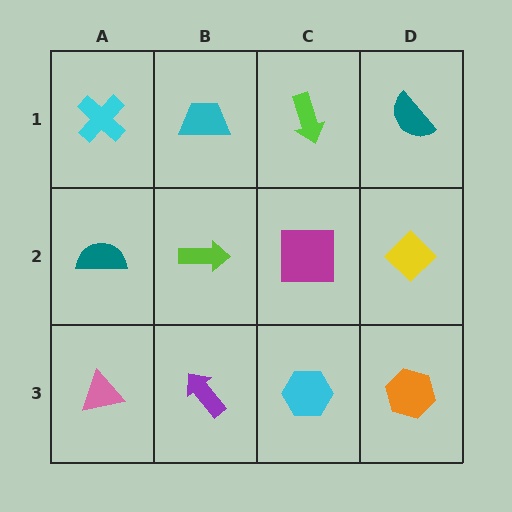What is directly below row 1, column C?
A magenta square.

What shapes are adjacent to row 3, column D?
A yellow diamond (row 2, column D), a cyan hexagon (row 3, column C).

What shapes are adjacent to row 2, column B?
A cyan trapezoid (row 1, column B), a purple arrow (row 3, column B), a teal semicircle (row 2, column A), a magenta square (row 2, column C).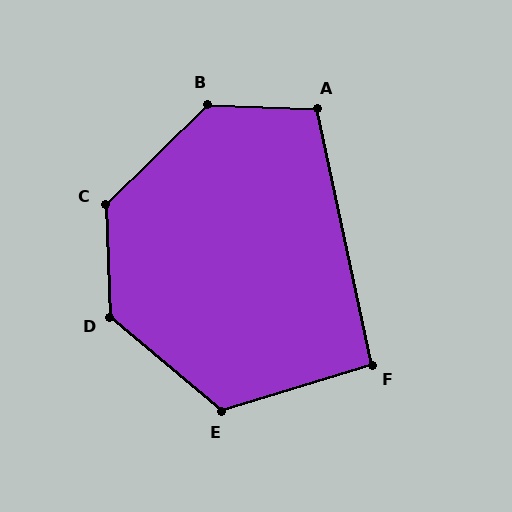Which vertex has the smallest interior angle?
F, at approximately 95 degrees.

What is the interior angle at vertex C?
Approximately 132 degrees (obtuse).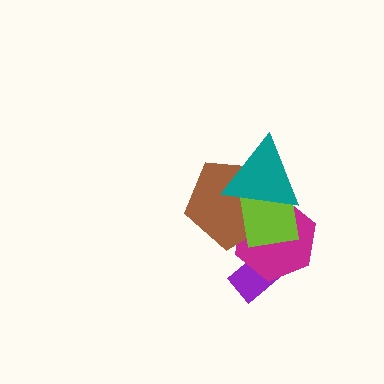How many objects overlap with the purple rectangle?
1 object overlaps with the purple rectangle.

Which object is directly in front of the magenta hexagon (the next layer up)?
The brown pentagon is directly in front of the magenta hexagon.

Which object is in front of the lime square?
The teal triangle is in front of the lime square.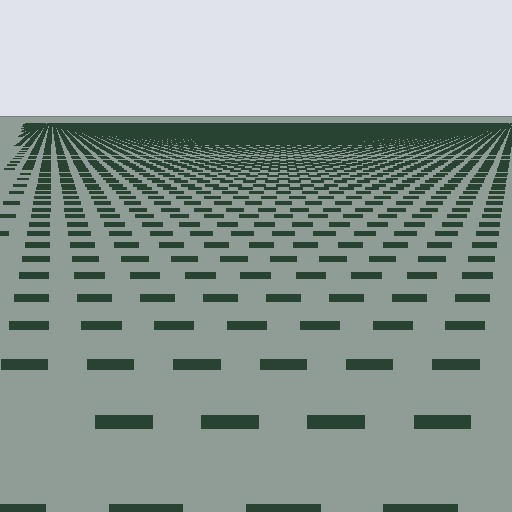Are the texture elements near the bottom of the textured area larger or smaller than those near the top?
Larger. Near the bottom, elements are closer to the viewer and appear at a bigger on-screen size.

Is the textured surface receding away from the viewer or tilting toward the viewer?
The surface is receding away from the viewer. Texture elements get smaller and denser toward the top.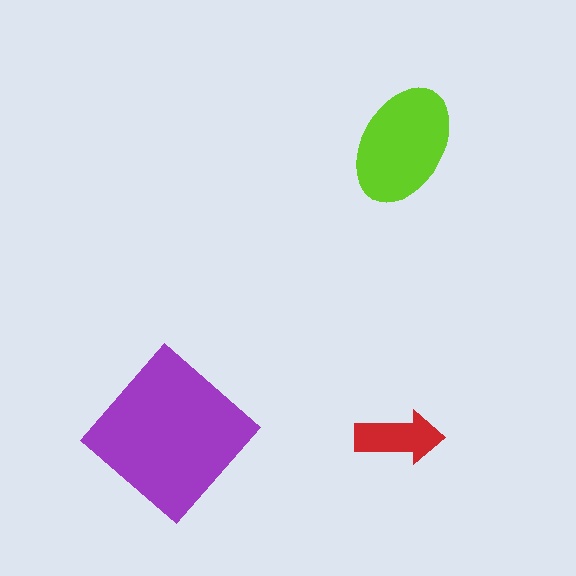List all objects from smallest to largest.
The red arrow, the lime ellipse, the purple diamond.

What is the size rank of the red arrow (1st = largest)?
3rd.